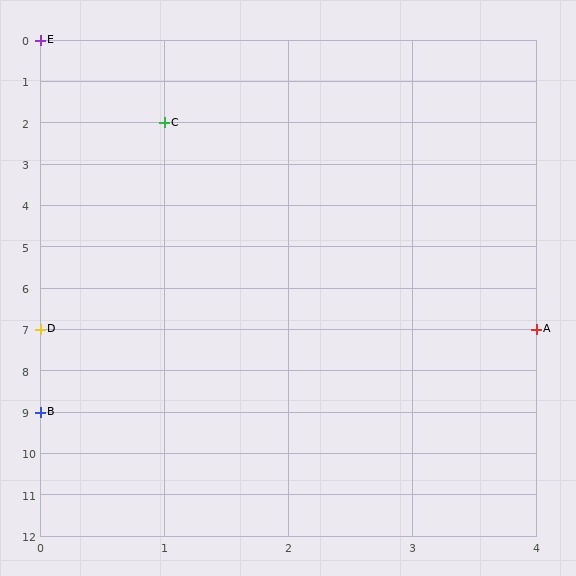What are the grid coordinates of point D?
Point D is at grid coordinates (0, 7).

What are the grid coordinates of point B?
Point B is at grid coordinates (0, 9).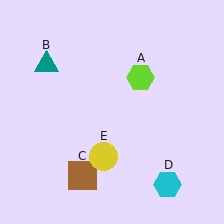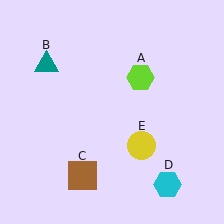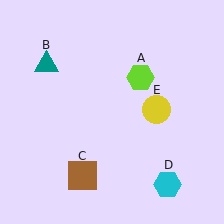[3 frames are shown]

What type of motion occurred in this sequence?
The yellow circle (object E) rotated counterclockwise around the center of the scene.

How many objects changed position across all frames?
1 object changed position: yellow circle (object E).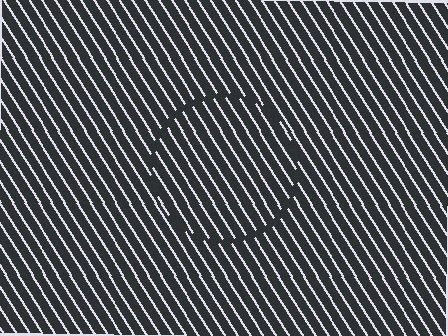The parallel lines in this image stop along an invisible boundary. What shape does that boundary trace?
An illusory circle. The interior of the shape contains the same grating, shifted by half a period — the contour is defined by the phase discontinuity where line-ends from the inner and outer gratings abut.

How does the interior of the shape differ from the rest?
The interior of the shape contains the same grating, shifted by half a period — the contour is defined by the phase discontinuity where line-ends from the inner and outer gratings abut.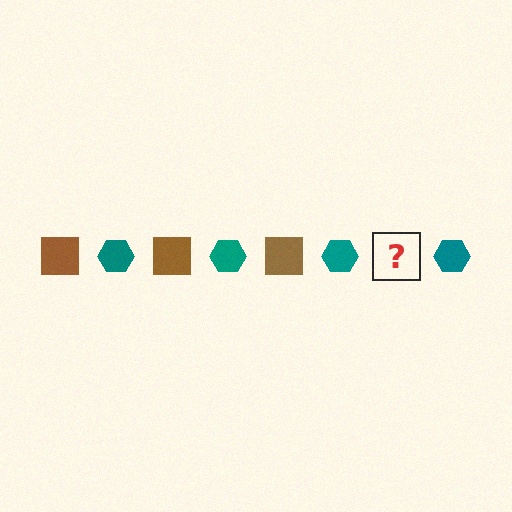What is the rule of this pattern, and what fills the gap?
The rule is that the pattern alternates between brown square and teal hexagon. The gap should be filled with a brown square.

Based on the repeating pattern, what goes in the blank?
The blank should be a brown square.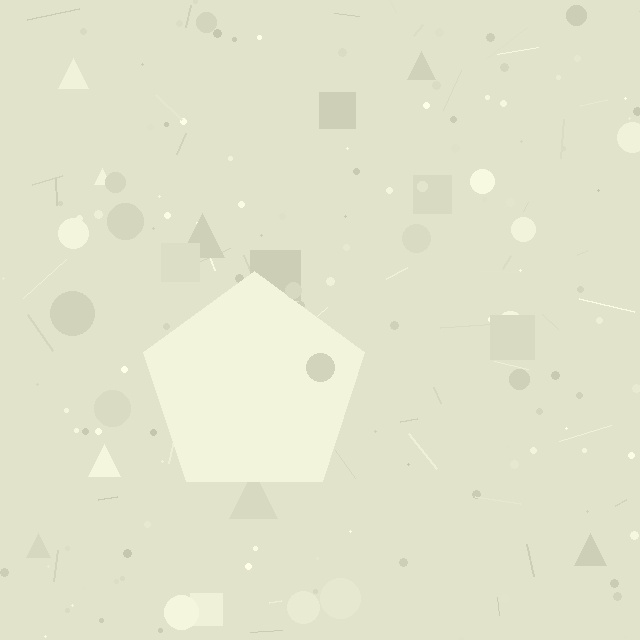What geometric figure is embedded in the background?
A pentagon is embedded in the background.